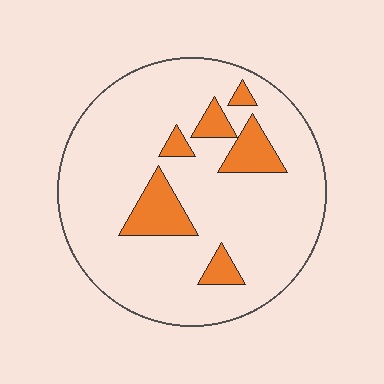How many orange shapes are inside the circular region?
6.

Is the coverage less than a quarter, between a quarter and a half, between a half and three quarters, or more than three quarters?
Less than a quarter.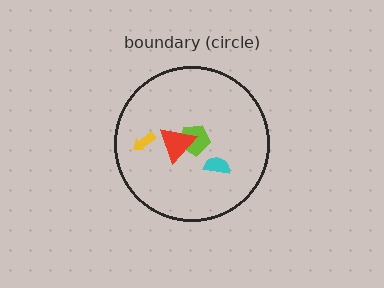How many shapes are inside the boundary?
4 inside, 0 outside.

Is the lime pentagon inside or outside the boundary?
Inside.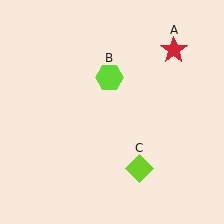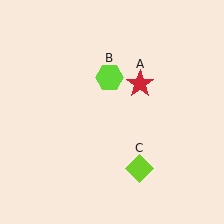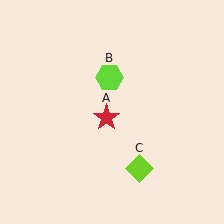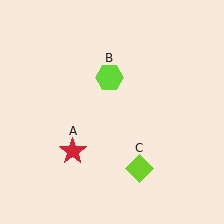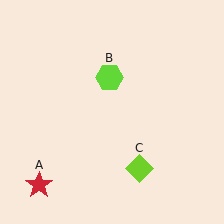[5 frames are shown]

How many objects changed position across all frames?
1 object changed position: red star (object A).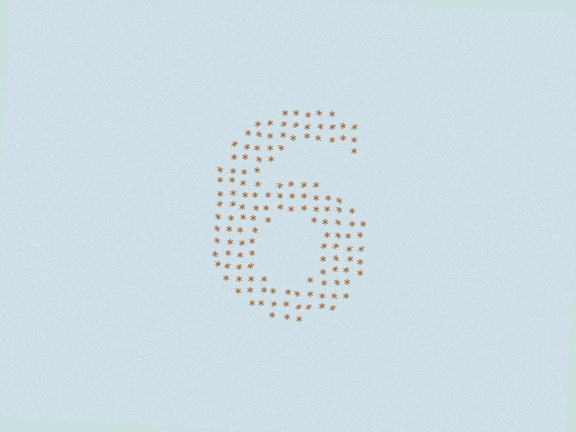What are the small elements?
The small elements are asterisks.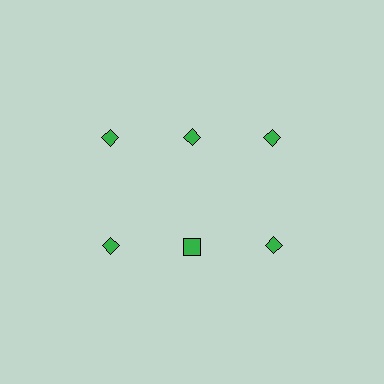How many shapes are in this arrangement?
There are 6 shapes arranged in a grid pattern.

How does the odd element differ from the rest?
It has a different shape: square instead of diamond.